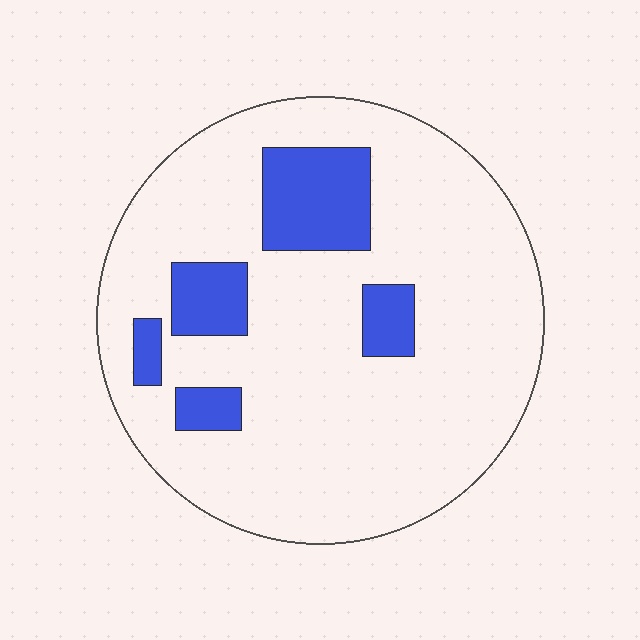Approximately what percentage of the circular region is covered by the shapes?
Approximately 15%.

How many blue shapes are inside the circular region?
5.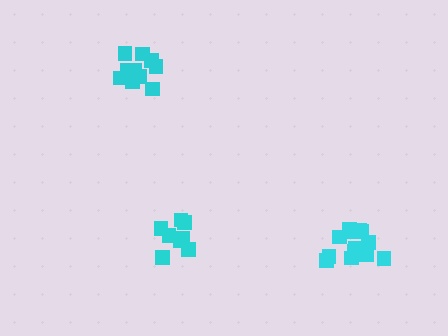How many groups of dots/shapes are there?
There are 3 groups.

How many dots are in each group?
Group 1: 12 dots, Group 2: 9 dots, Group 3: 13 dots (34 total).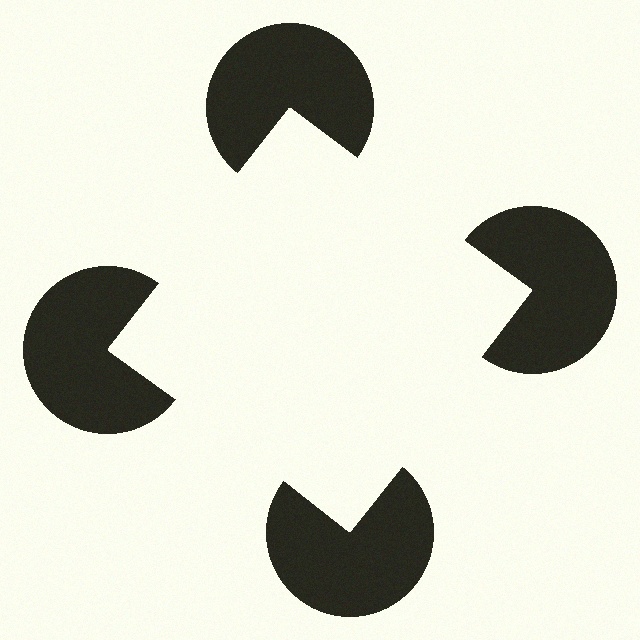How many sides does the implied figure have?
4 sides.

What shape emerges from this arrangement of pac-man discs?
An illusory square — its edges are inferred from the aligned wedge cuts in the pac-man discs, not physically drawn.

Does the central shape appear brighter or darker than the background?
It typically appears slightly brighter than the background, even though no actual brightness change is drawn.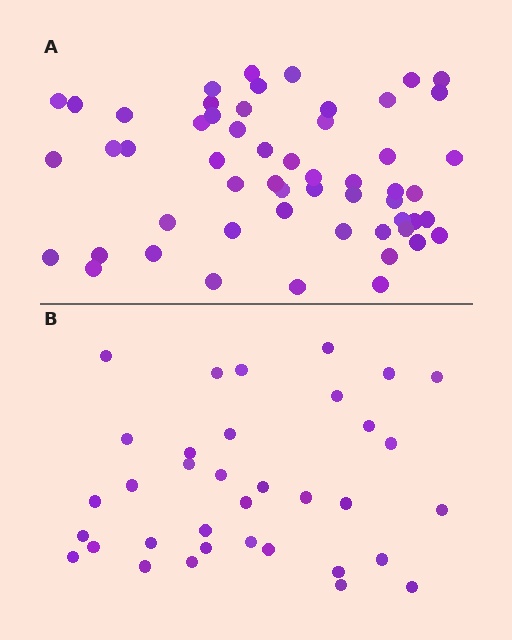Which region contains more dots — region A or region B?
Region A (the top region) has more dots.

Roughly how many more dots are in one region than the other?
Region A has approximately 20 more dots than region B.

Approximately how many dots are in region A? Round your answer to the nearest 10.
About 60 dots. (The exact count is 55, which rounds to 60.)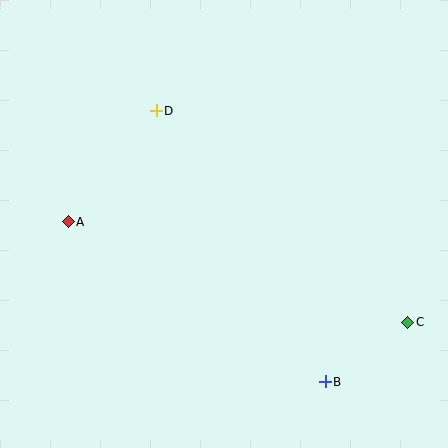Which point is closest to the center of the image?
Point D at (156, 111) is closest to the center.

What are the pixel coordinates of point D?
Point D is at (156, 111).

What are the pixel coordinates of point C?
Point C is at (408, 322).